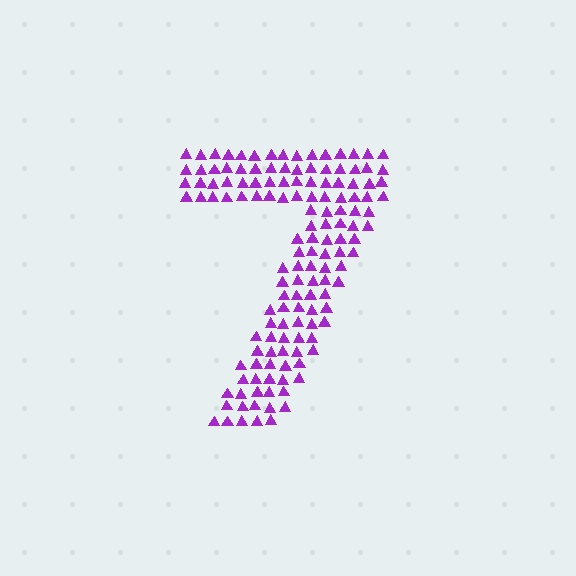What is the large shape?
The large shape is the digit 7.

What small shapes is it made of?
It is made of small triangles.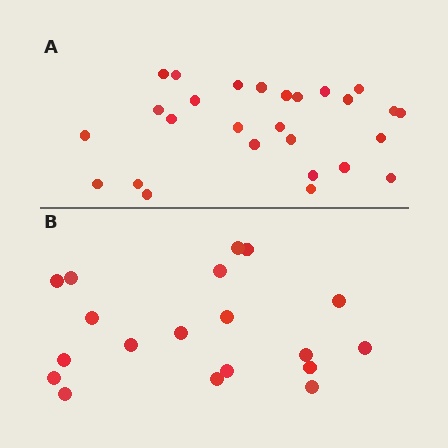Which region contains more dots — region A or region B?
Region A (the top region) has more dots.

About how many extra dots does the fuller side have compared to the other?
Region A has roughly 8 or so more dots than region B.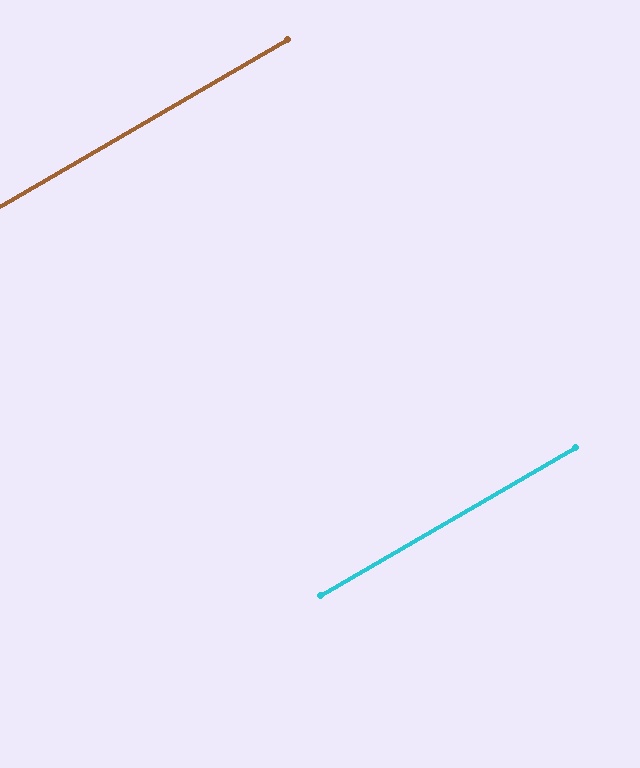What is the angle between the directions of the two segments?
Approximately 0 degrees.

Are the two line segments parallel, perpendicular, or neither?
Parallel — their directions differ by only 0.2°.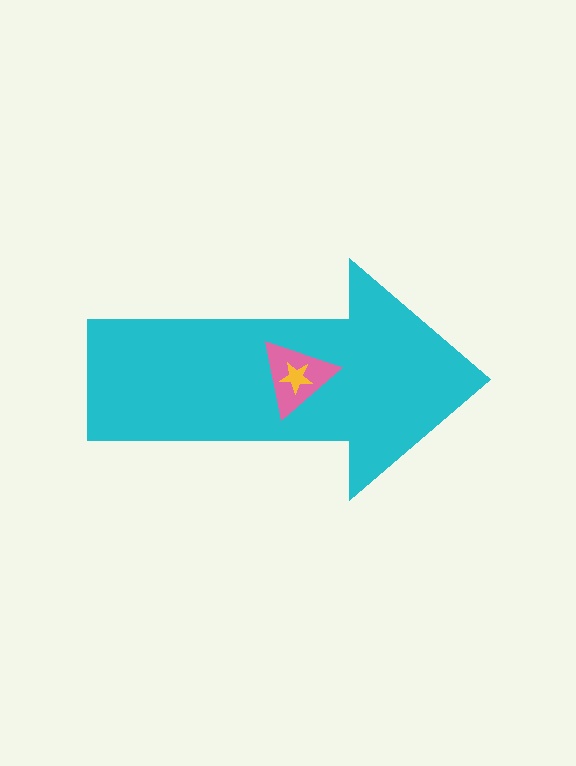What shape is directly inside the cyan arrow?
The pink triangle.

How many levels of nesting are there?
3.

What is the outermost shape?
The cyan arrow.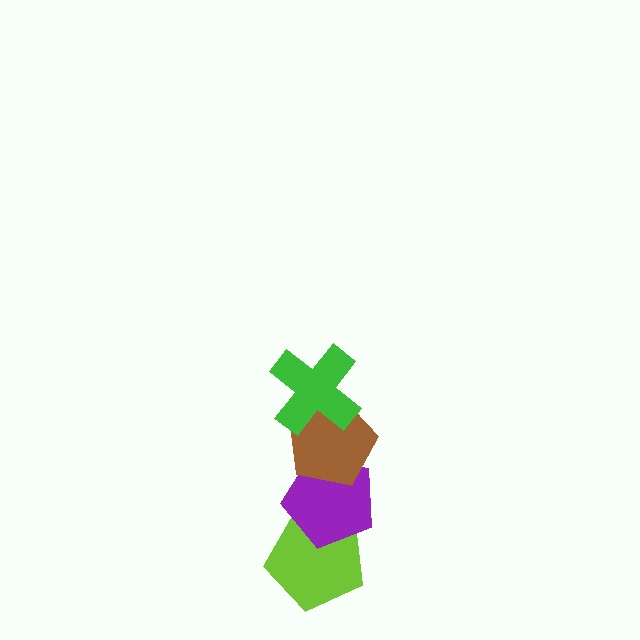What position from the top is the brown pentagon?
The brown pentagon is 2nd from the top.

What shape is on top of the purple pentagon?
The brown pentagon is on top of the purple pentagon.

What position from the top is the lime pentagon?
The lime pentagon is 4th from the top.